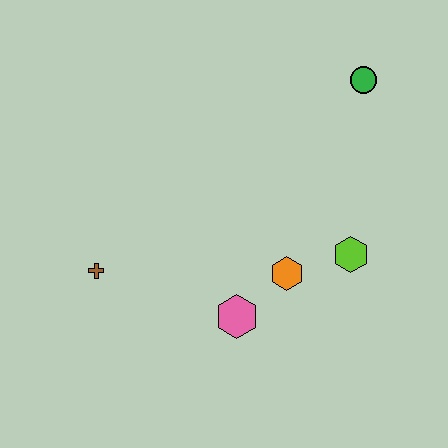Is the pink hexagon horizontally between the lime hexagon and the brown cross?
Yes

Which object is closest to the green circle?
The lime hexagon is closest to the green circle.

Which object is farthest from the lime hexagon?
The brown cross is farthest from the lime hexagon.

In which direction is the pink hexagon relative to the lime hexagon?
The pink hexagon is to the left of the lime hexagon.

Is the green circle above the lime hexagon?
Yes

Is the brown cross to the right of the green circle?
No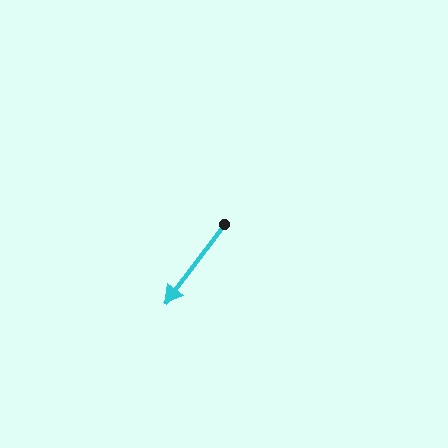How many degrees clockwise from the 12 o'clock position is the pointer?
Approximately 217 degrees.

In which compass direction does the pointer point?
Southwest.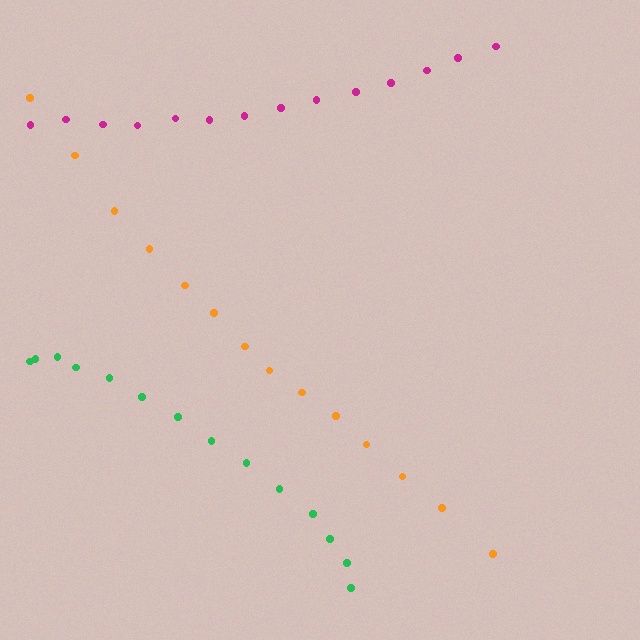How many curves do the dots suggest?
There are 3 distinct paths.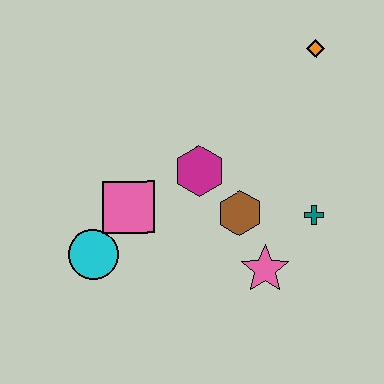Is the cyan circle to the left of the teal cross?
Yes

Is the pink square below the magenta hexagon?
Yes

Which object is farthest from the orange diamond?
The cyan circle is farthest from the orange diamond.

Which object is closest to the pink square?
The cyan circle is closest to the pink square.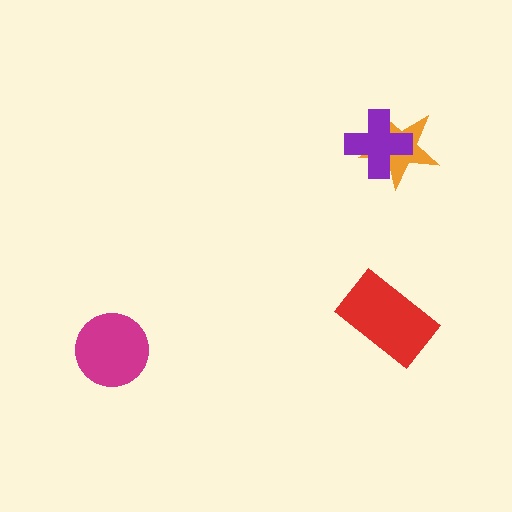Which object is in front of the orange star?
The purple cross is in front of the orange star.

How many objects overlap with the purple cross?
1 object overlaps with the purple cross.